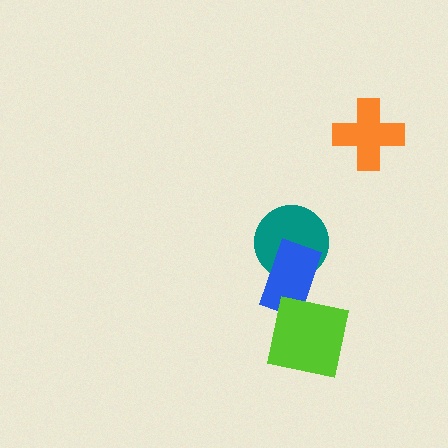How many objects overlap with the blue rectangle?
2 objects overlap with the blue rectangle.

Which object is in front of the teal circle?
The blue rectangle is in front of the teal circle.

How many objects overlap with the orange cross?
0 objects overlap with the orange cross.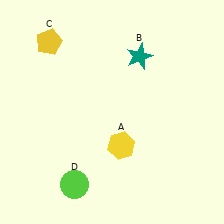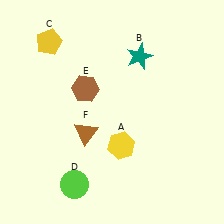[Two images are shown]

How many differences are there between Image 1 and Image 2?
There are 2 differences between the two images.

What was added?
A brown hexagon (E), a brown triangle (F) were added in Image 2.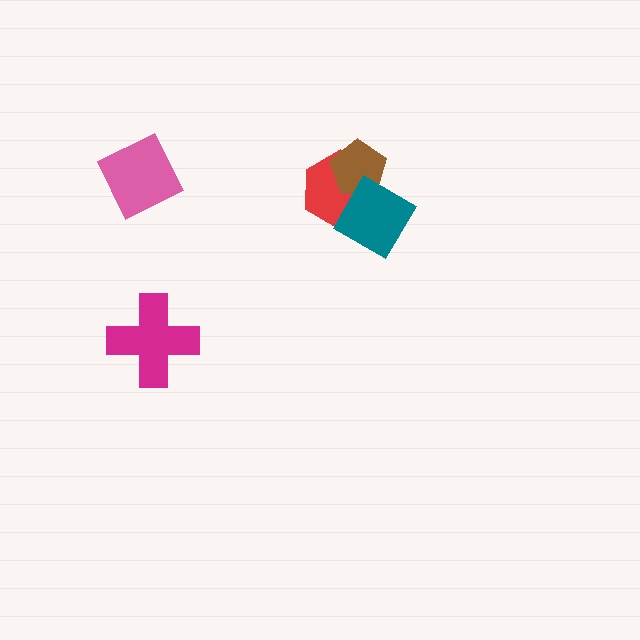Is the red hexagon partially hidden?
Yes, it is partially covered by another shape.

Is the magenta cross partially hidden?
No, no other shape covers it.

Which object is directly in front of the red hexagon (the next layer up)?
The brown pentagon is directly in front of the red hexagon.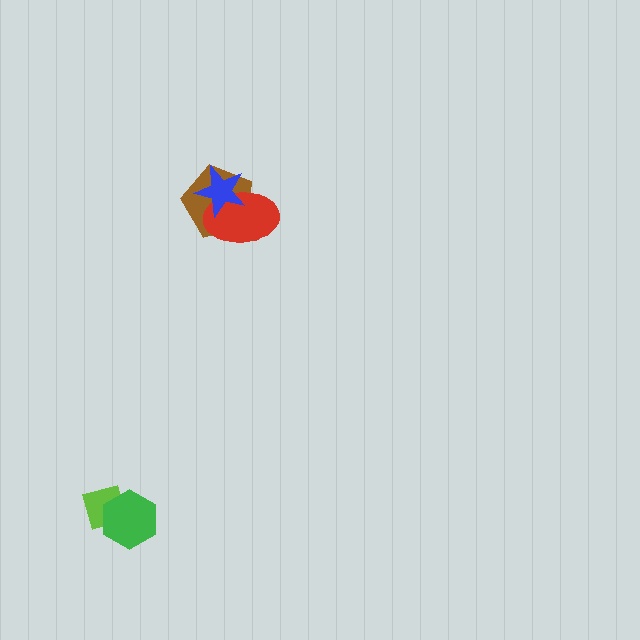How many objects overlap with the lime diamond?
1 object overlaps with the lime diamond.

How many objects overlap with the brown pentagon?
2 objects overlap with the brown pentagon.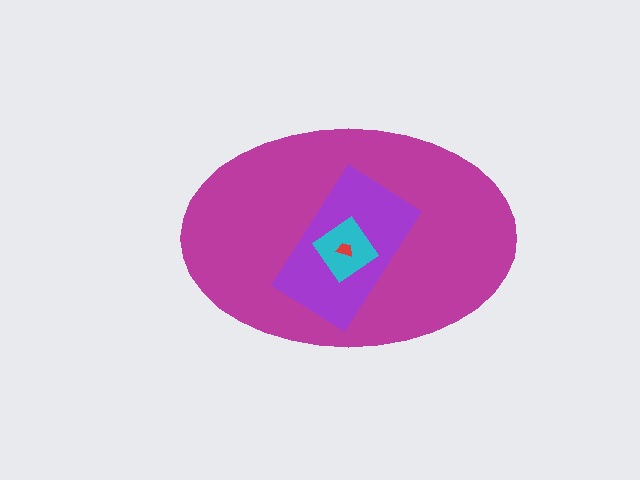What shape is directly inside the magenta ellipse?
The purple rectangle.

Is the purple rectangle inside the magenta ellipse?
Yes.